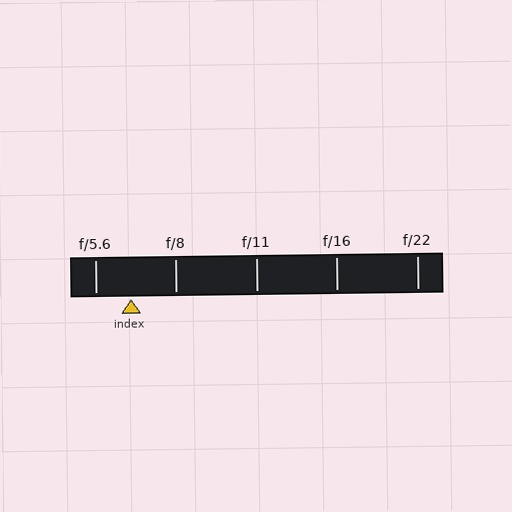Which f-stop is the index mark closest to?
The index mark is closest to f/5.6.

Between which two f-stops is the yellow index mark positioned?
The index mark is between f/5.6 and f/8.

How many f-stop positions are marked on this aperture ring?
There are 5 f-stop positions marked.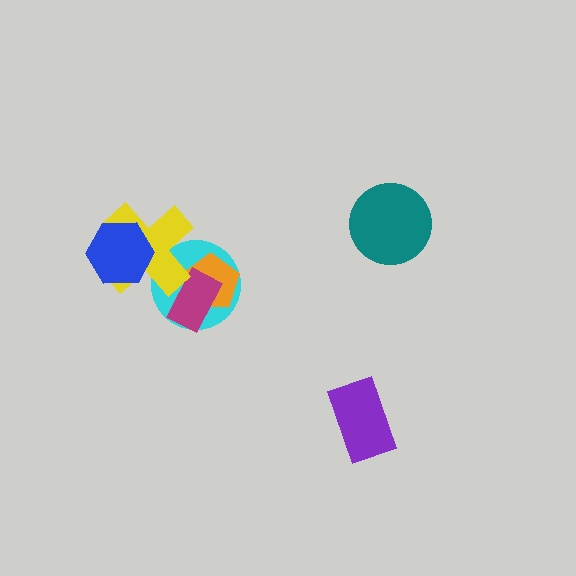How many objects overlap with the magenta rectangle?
3 objects overlap with the magenta rectangle.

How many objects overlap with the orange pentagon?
2 objects overlap with the orange pentagon.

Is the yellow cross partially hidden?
Yes, it is partially covered by another shape.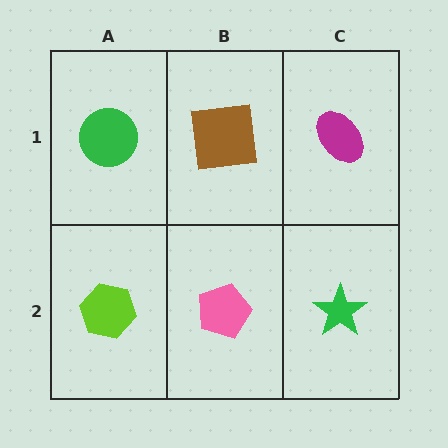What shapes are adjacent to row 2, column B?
A brown square (row 1, column B), a lime hexagon (row 2, column A), a green star (row 2, column C).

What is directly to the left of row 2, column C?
A pink pentagon.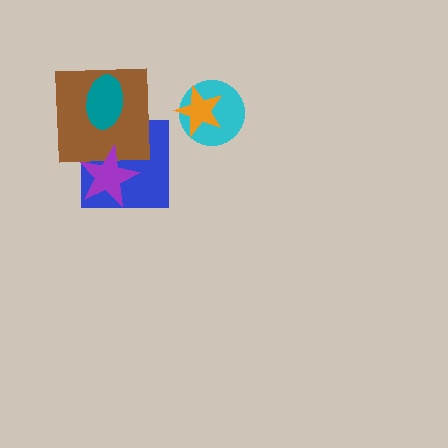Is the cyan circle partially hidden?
Yes, it is partially covered by another shape.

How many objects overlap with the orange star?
1 object overlaps with the orange star.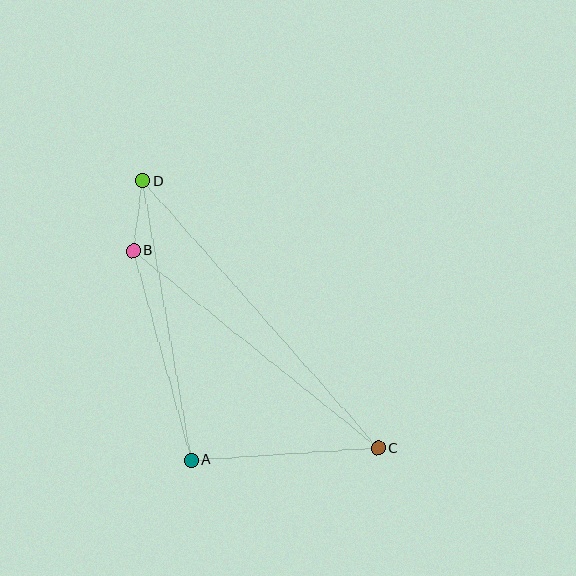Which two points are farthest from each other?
Points C and D are farthest from each other.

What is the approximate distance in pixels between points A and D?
The distance between A and D is approximately 284 pixels.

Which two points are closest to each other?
Points B and D are closest to each other.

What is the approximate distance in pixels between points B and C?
The distance between B and C is approximately 314 pixels.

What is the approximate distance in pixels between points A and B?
The distance between A and B is approximately 217 pixels.